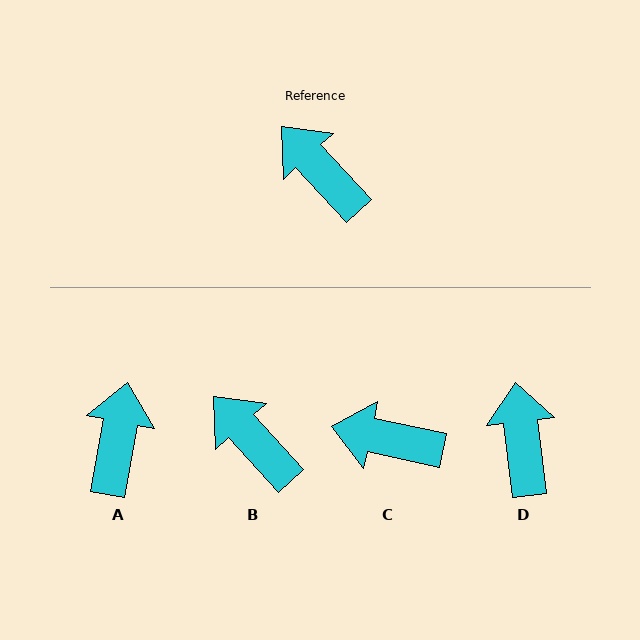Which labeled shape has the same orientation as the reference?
B.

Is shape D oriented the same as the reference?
No, it is off by about 36 degrees.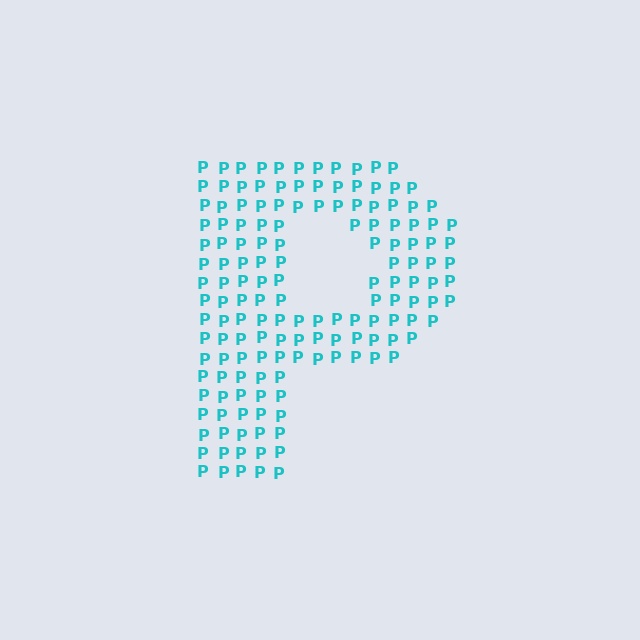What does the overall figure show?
The overall figure shows the letter P.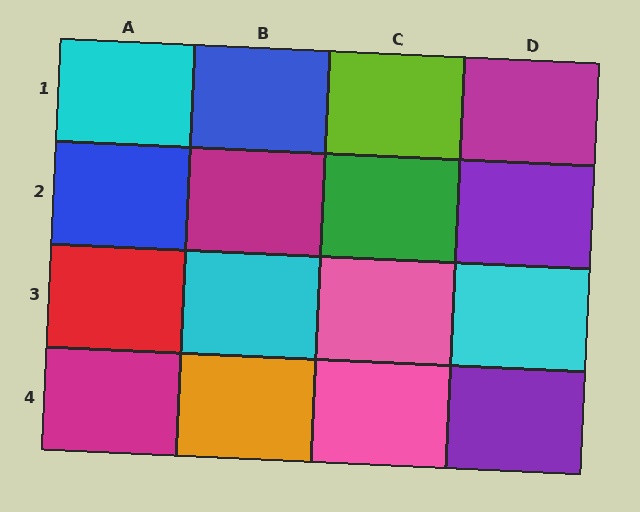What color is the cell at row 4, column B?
Orange.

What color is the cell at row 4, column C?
Pink.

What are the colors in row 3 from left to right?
Red, cyan, pink, cyan.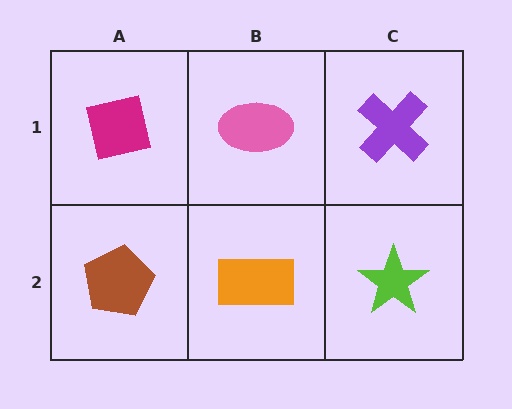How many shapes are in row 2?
3 shapes.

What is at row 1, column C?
A purple cross.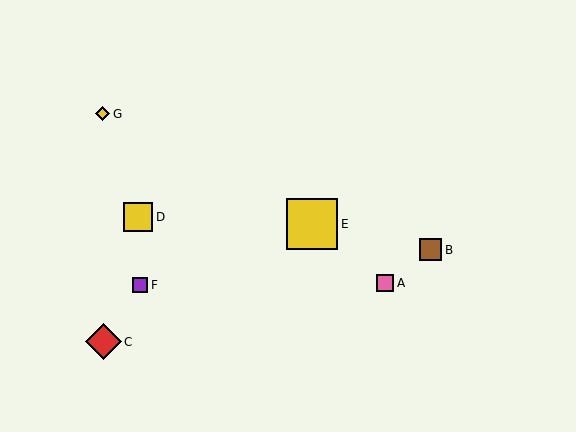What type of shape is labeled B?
Shape B is a brown square.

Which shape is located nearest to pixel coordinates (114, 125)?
The yellow diamond (labeled G) at (103, 114) is nearest to that location.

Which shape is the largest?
The yellow square (labeled E) is the largest.